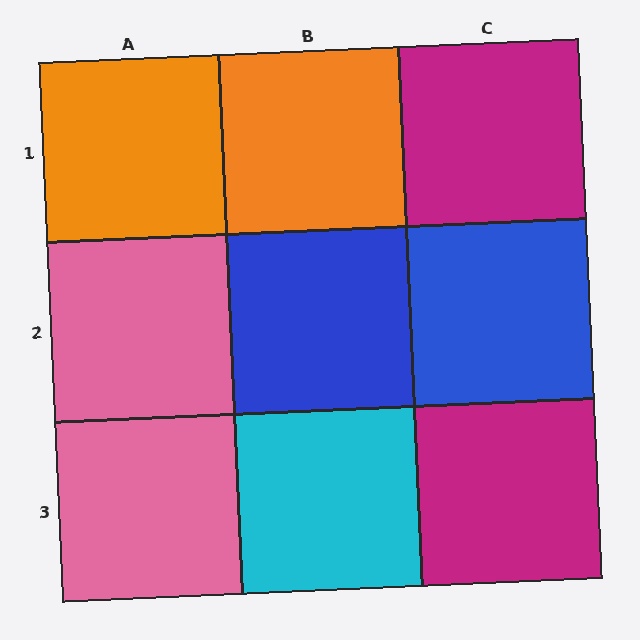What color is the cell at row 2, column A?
Pink.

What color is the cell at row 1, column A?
Orange.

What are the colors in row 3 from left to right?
Pink, cyan, magenta.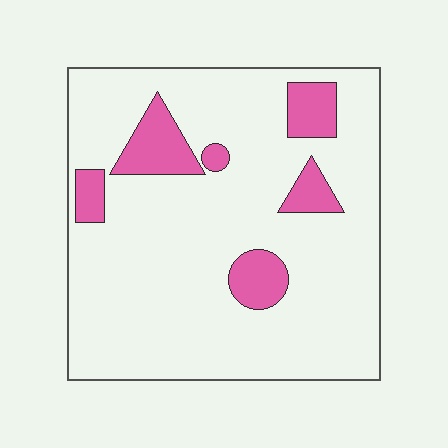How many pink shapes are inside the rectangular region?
6.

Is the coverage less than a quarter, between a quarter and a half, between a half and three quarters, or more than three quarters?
Less than a quarter.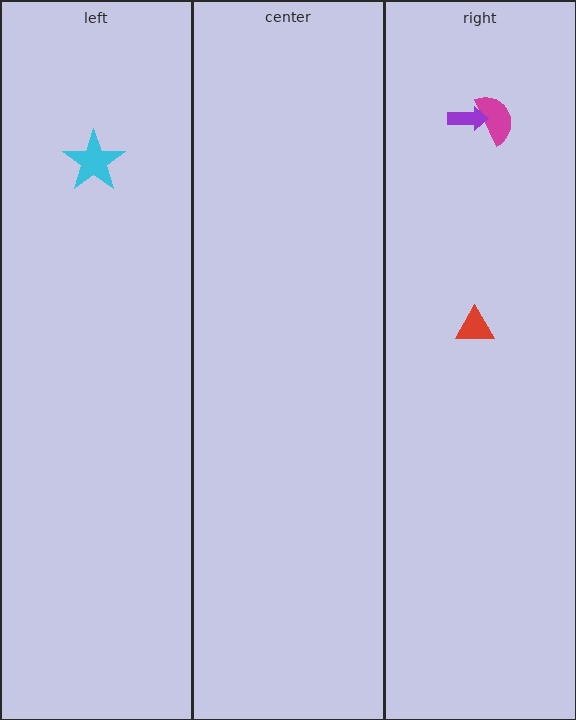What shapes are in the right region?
The magenta semicircle, the red triangle, the purple arrow.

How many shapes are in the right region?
3.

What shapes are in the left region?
The cyan star.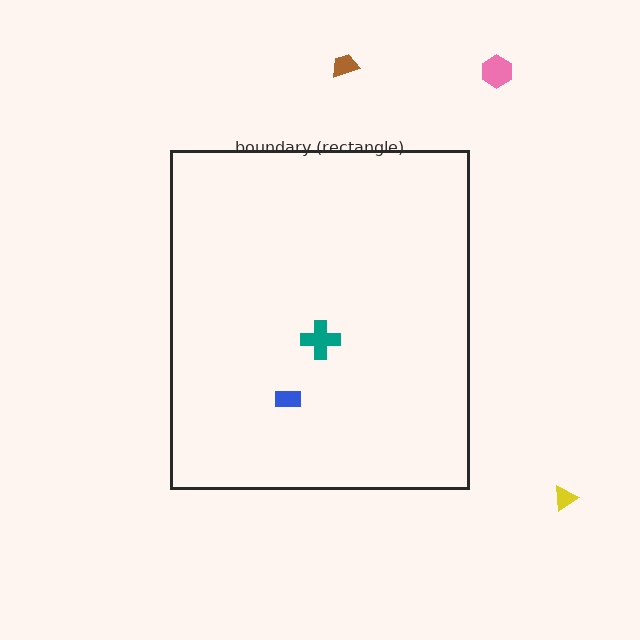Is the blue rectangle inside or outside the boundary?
Inside.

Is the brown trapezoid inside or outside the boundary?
Outside.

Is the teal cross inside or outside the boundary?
Inside.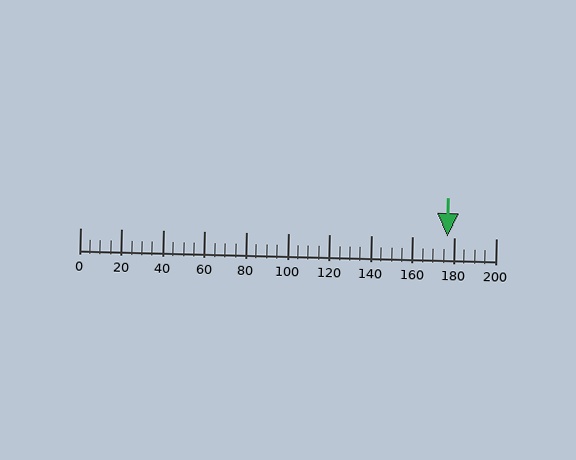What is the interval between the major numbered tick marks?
The major tick marks are spaced 20 units apart.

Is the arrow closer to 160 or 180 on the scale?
The arrow is closer to 180.